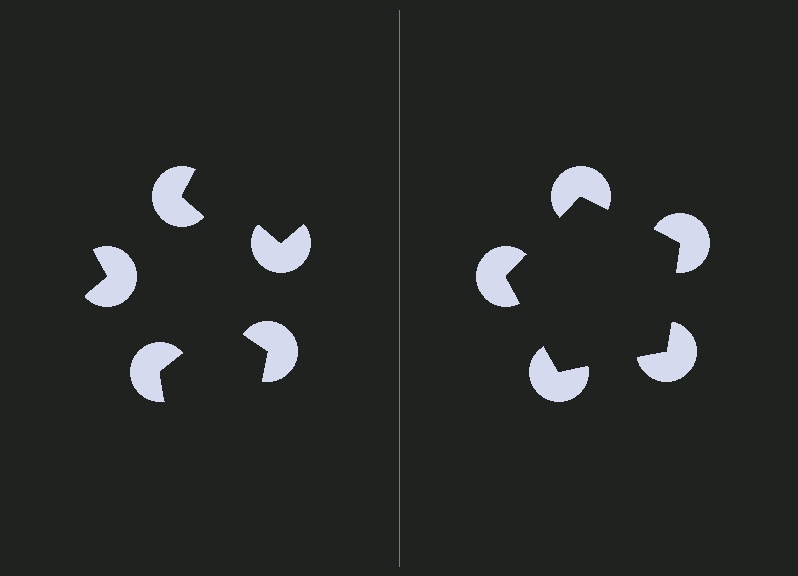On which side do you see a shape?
An illusory pentagon appears on the right side. On the left side the wedge cuts are rotated, so no coherent shape forms.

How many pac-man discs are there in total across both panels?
10 — 5 on each side.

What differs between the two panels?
The pac-man discs are positioned identically on both sides; only the wedge orientations differ. On the right they align to a pentagon; on the left they are misaligned.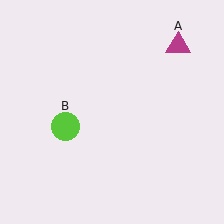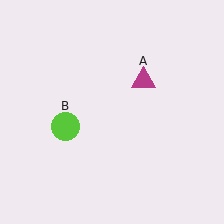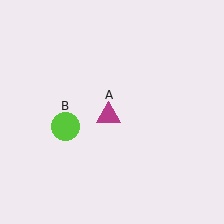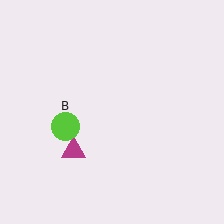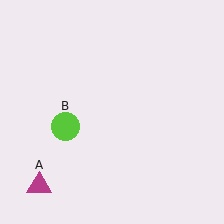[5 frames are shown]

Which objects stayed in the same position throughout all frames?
Lime circle (object B) remained stationary.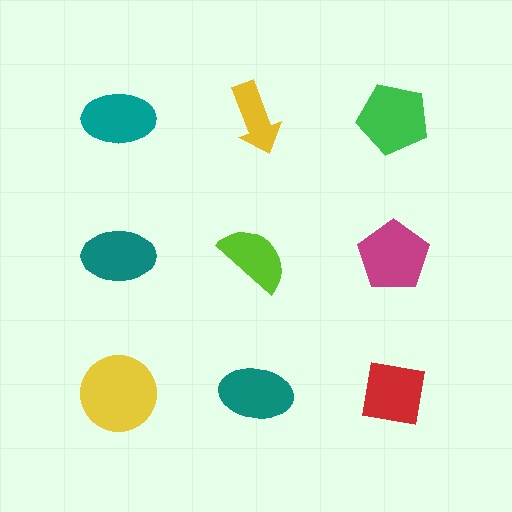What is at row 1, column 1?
A teal ellipse.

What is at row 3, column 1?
A yellow circle.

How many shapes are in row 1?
3 shapes.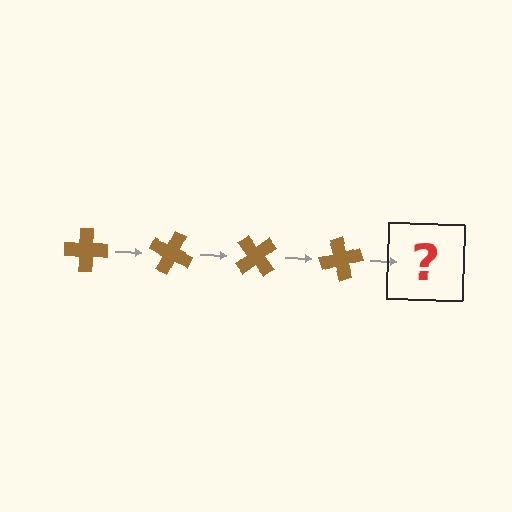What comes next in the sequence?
The next element should be a brown cross rotated 100 degrees.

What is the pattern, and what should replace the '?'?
The pattern is that the cross rotates 25 degrees each step. The '?' should be a brown cross rotated 100 degrees.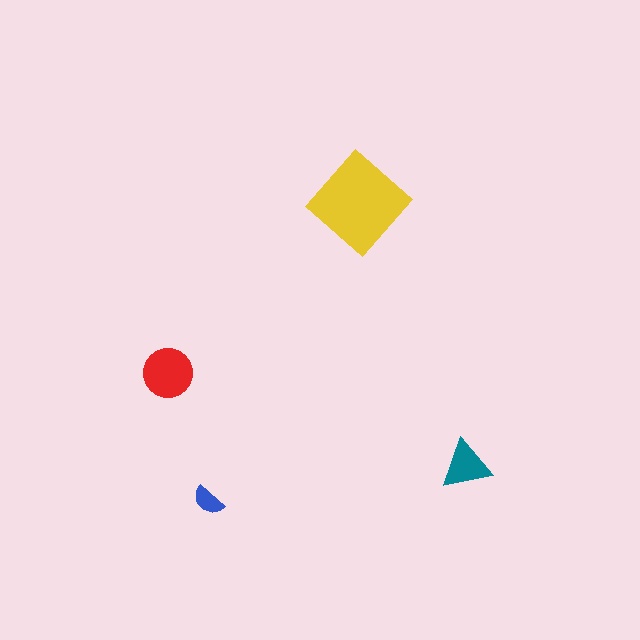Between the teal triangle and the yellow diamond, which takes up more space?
The yellow diamond.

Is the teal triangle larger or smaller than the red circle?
Smaller.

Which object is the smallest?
The blue semicircle.